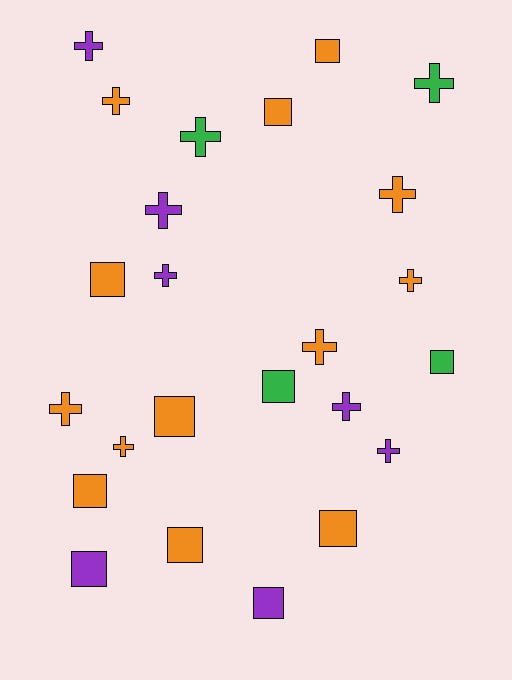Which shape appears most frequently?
Cross, with 13 objects.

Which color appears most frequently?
Orange, with 13 objects.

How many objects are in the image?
There are 24 objects.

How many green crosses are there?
There are 2 green crosses.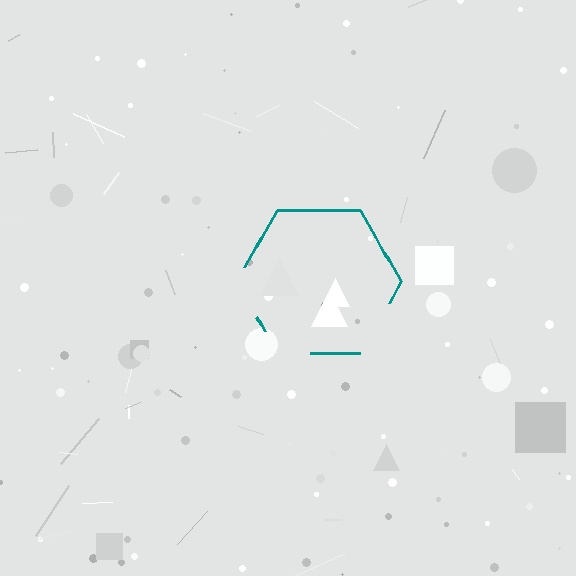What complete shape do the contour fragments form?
The contour fragments form a hexagon.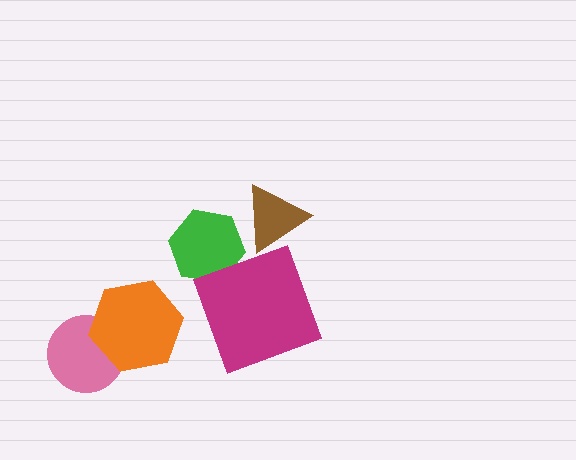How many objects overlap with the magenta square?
0 objects overlap with the magenta square.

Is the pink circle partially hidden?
Yes, it is partially covered by another shape.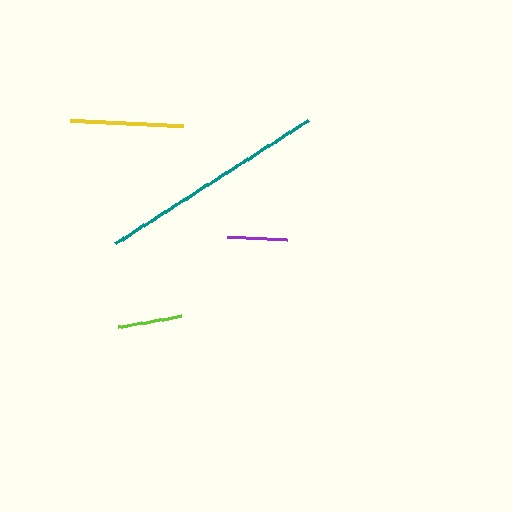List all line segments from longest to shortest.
From longest to shortest: teal, yellow, lime, purple.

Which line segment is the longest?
The teal line is the longest at approximately 228 pixels.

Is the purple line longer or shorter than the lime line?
The lime line is longer than the purple line.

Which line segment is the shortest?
The purple line is the shortest at approximately 60 pixels.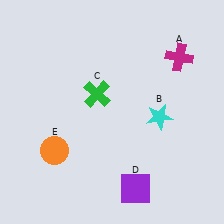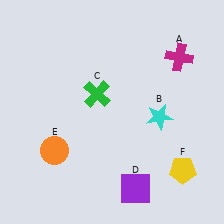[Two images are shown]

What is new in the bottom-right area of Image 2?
A yellow pentagon (F) was added in the bottom-right area of Image 2.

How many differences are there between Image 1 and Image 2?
There is 1 difference between the two images.